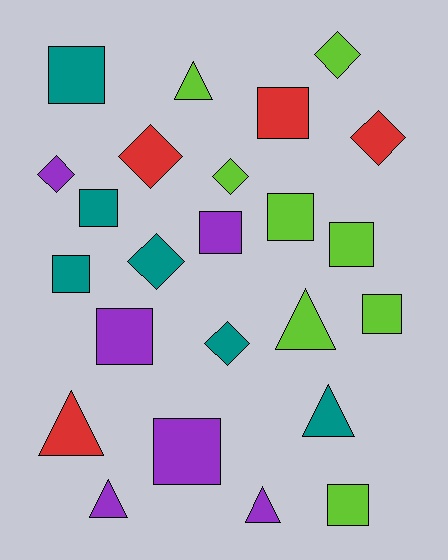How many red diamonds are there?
There are 2 red diamonds.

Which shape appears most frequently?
Square, with 11 objects.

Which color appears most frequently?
Lime, with 8 objects.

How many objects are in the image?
There are 24 objects.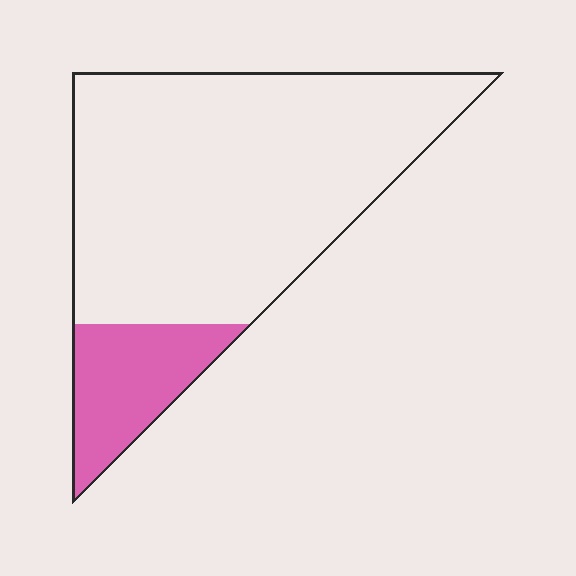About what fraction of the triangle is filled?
About one sixth (1/6).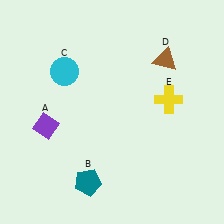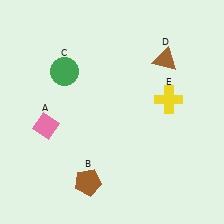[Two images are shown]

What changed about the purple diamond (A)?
In Image 1, A is purple. In Image 2, it changed to pink.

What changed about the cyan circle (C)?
In Image 1, C is cyan. In Image 2, it changed to green.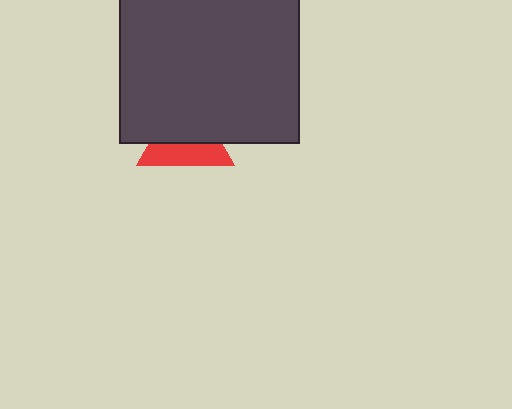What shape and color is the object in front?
The object in front is a dark gray square.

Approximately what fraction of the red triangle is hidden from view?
Roughly 55% of the red triangle is hidden behind the dark gray square.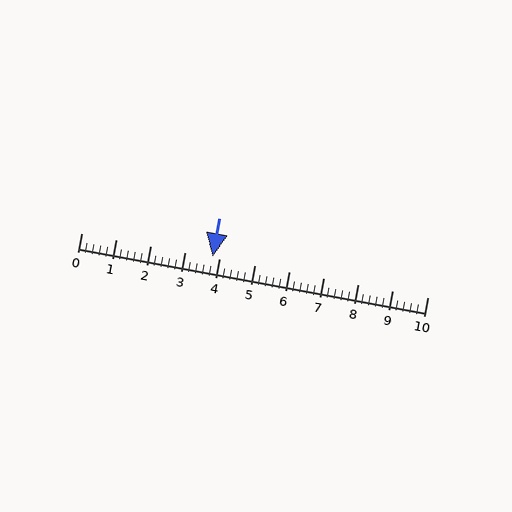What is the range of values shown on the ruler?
The ruler shows values from 0 to 10.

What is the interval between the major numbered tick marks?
The major tick marks are spaced 1 units apart.